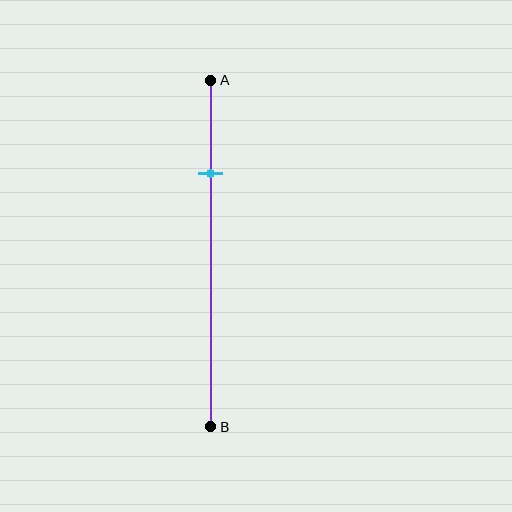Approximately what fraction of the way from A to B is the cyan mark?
The cyan mark is approximately 25% of the way from A to B.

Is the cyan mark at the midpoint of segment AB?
No, the mark is at about 25% from A, not at the 50% midpoint.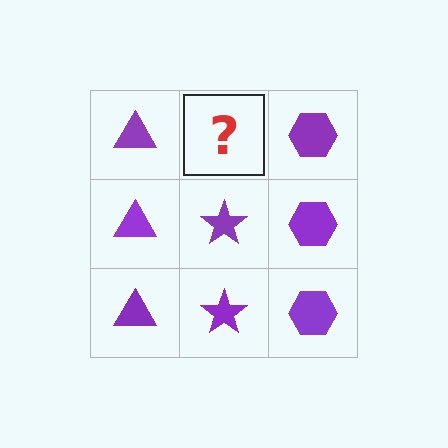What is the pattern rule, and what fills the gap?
The rule is that each column has a consistent shape. The gap should be filled with a purple star.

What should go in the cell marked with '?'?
The missing cell should contain a purple star.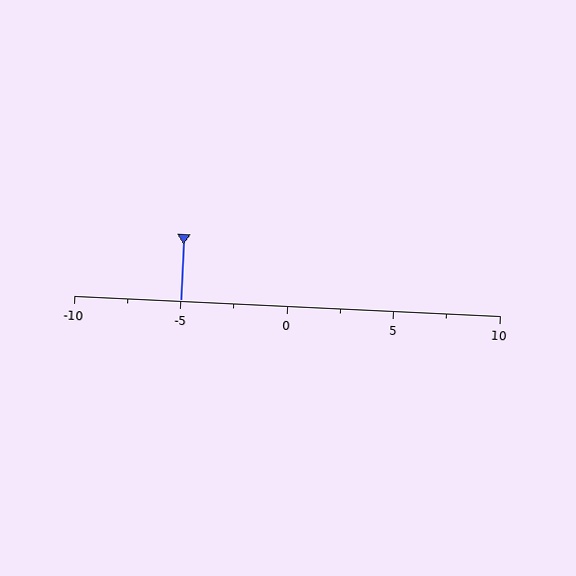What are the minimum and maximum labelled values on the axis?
The axis runs from -10 to 10.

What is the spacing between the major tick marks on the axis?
The major ticks are spaced 5 apart.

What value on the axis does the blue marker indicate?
The marker indicates approximately -5.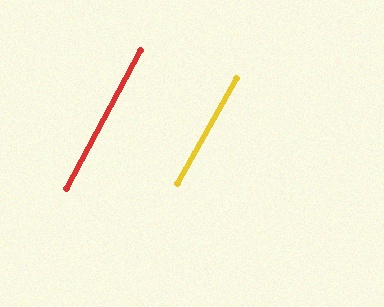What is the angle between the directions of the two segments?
Approximately 1 degree.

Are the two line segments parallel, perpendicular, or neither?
Parallel — their directions differ by only 1.0°.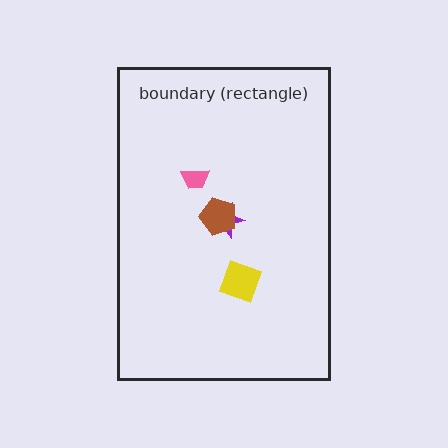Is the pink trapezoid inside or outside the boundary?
Inside.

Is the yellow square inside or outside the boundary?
Inside.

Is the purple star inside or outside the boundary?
Inside.